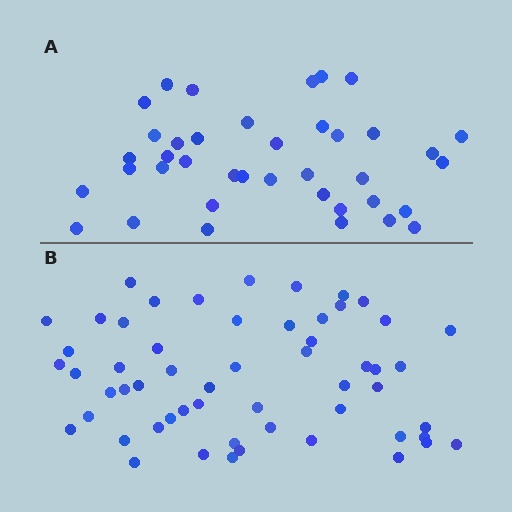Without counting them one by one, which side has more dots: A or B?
Region B (the bottom region) has more dots.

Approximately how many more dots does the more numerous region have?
Region B has approximately 15 more dots than region A.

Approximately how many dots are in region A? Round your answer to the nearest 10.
About 40 dots. (The exact count is 39, which rounds to 40.)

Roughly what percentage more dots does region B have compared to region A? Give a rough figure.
About 45% more.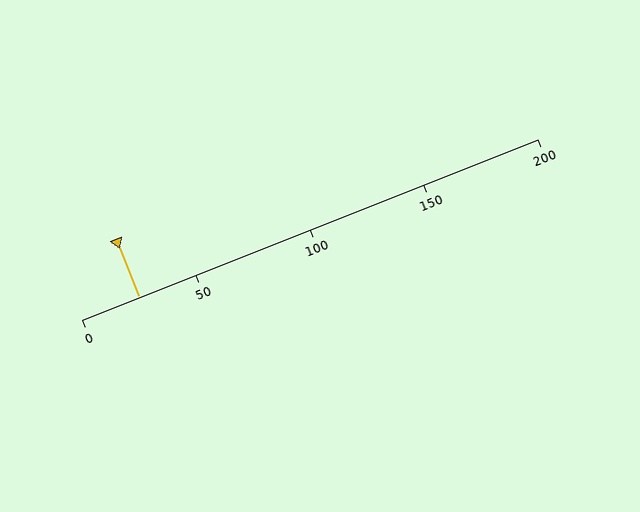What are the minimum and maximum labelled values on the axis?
The axis runs from 0 to 200.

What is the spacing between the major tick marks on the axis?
The major ticks are spaced 50 apart.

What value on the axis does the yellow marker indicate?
The marker indicates approximately 25.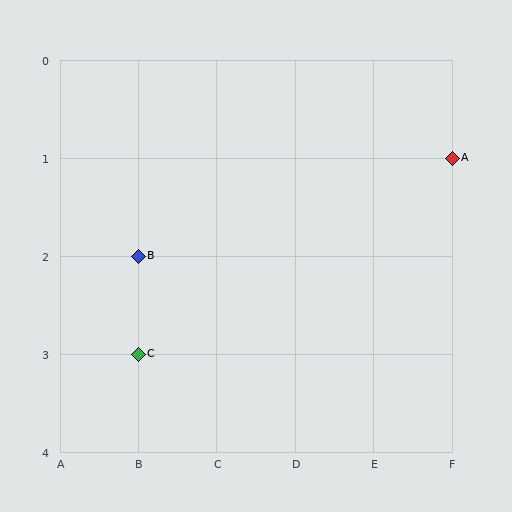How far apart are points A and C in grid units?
Points A and C are 4 columns and 2 rows apart (about 4.5 grid units diagonally).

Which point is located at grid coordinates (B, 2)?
Point B is at (B, 2).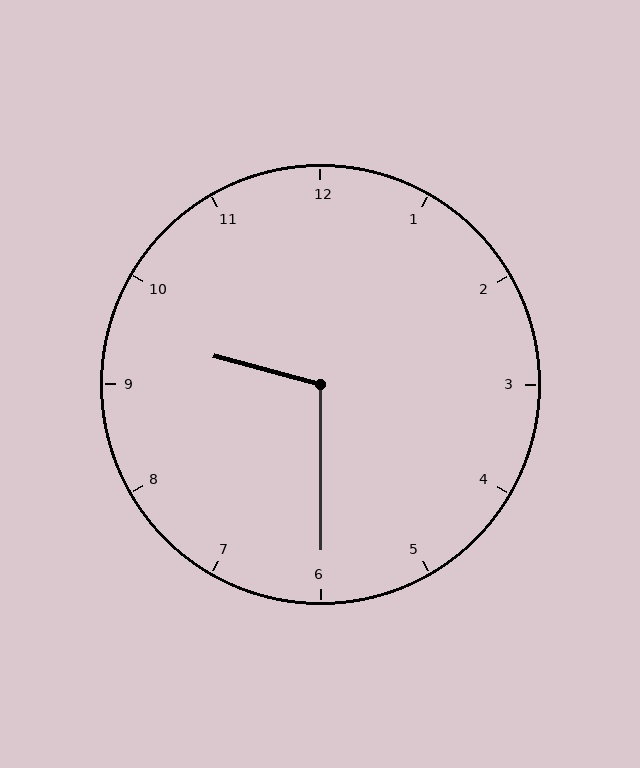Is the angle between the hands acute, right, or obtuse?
It is obtuse.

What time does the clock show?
9:30.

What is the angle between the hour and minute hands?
Approximately 105 degrees.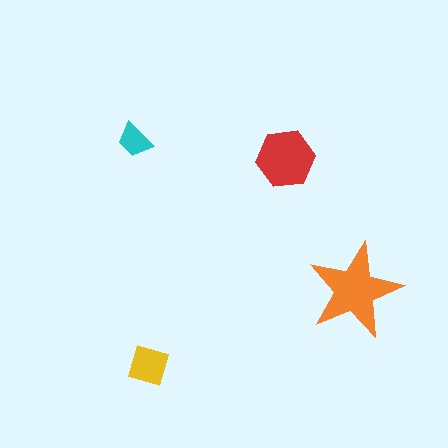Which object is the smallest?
The cyan trapezoid.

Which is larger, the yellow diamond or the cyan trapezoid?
The yellow diamond.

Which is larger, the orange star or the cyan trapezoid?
The orange star.